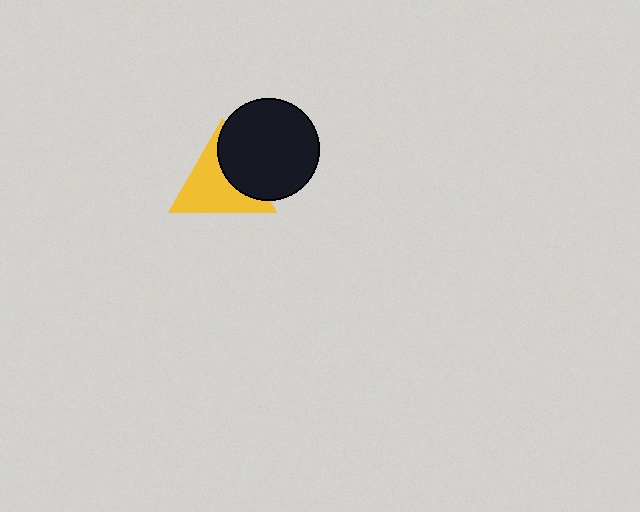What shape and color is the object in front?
The object in front is a black circle.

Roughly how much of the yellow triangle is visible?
Most of it is visible (roughly 66%).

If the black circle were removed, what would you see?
You would see the complete yellow triangle.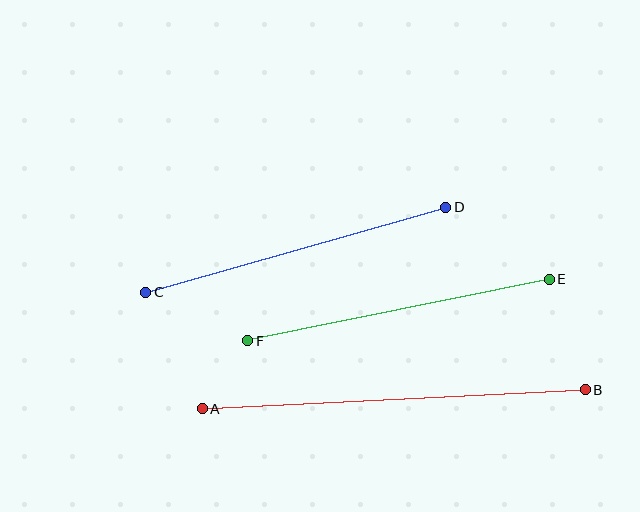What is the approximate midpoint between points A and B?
The midpoint is at approximately (394, 399) pixels.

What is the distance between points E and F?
The distance is approximately 307 pixels.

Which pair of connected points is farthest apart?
Points A and B are farthest apart.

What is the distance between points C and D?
The distance is approximately 312 pixels.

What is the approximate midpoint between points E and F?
The midpoint is at approximately (399, 310) pixels.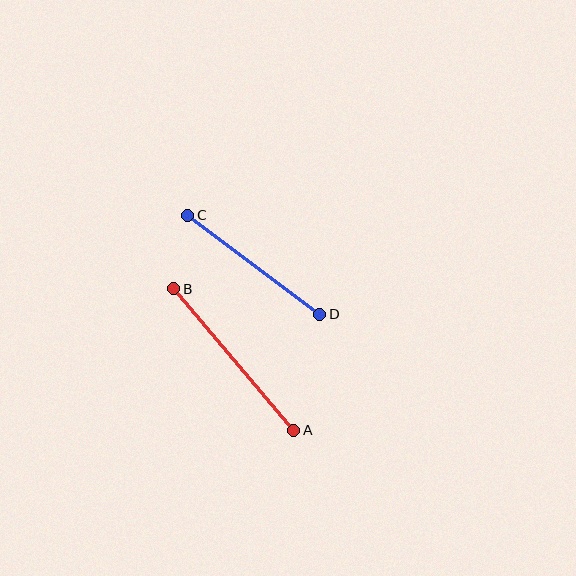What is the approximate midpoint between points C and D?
The midpoint is at approximately (254, 265) pixels.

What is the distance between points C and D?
The distance is approximately 165 pixels.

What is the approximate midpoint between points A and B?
The midpoint is at approximately (234, 359) pixels.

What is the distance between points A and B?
The distance is approximately 185 pixels.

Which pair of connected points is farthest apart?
Points A and B are farthest apart.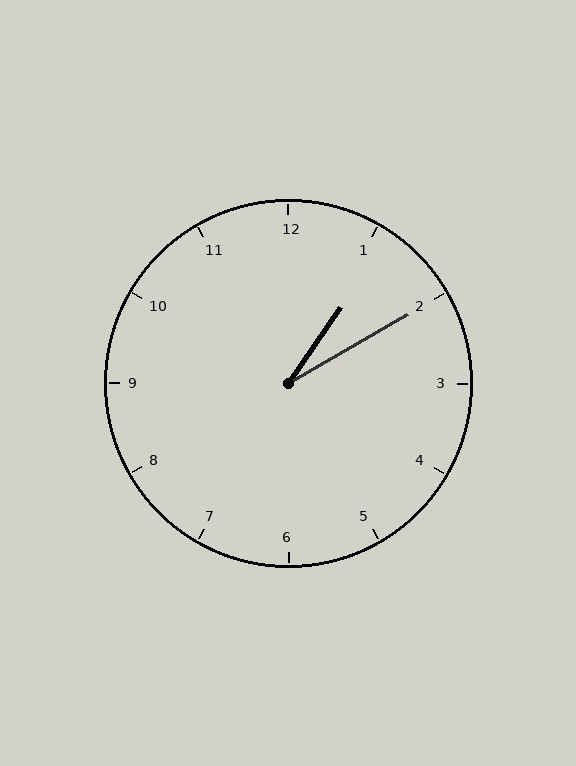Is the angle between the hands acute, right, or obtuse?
It is acute.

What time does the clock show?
1:10.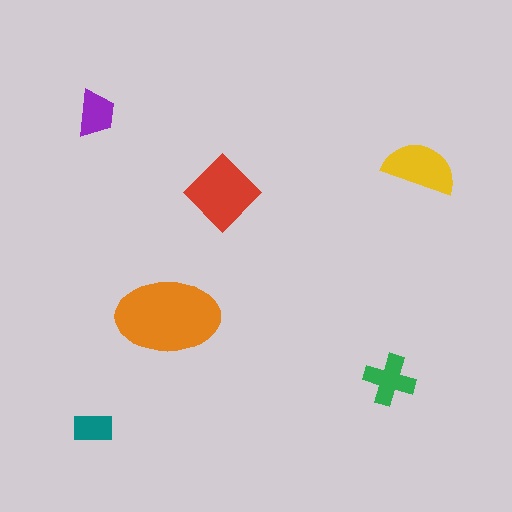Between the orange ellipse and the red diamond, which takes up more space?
The orange ellipse.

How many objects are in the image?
There are 6 objects in the image.